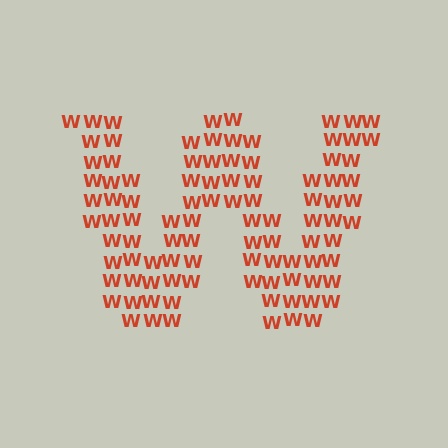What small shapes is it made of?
It is made of small letter W's.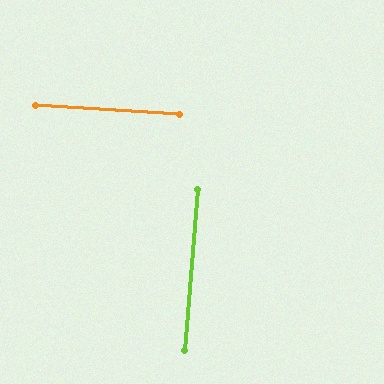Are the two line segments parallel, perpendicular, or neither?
Perpendicular — they meet at approximately 89°.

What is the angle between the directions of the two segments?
Approximately 89 degrees.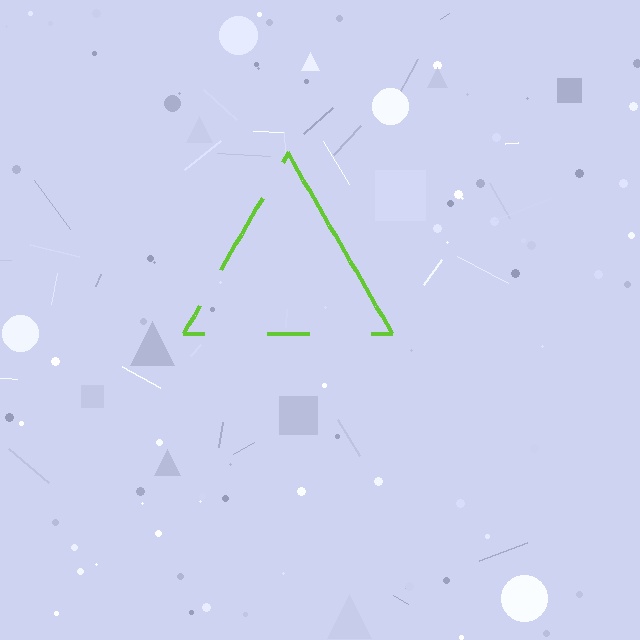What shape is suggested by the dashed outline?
The dashed outline suggests a triangle.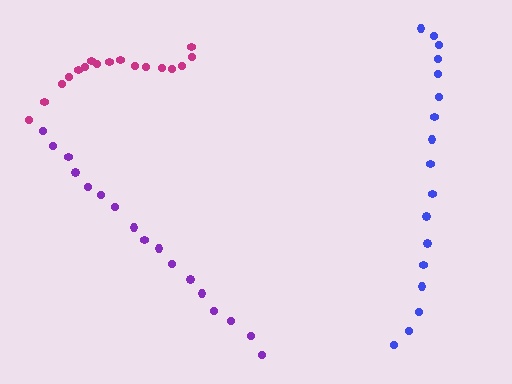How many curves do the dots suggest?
There are 3 distinct paths.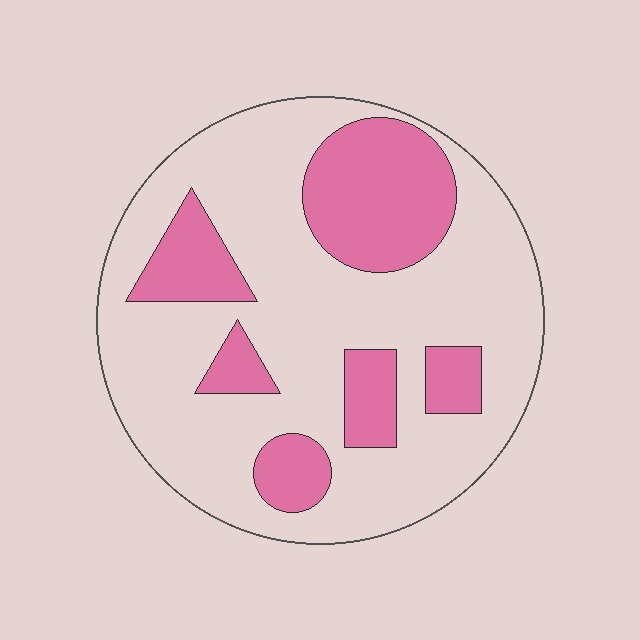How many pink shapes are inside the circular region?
6.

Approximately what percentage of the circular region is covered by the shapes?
Approximately 30%.